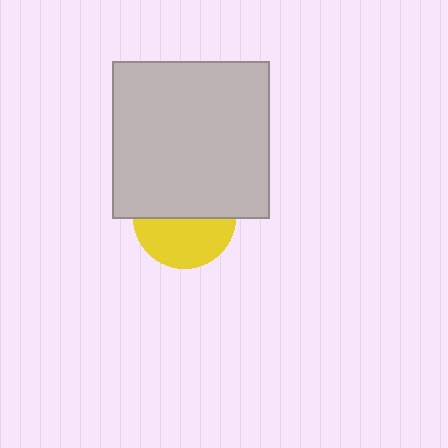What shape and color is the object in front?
The object in front is a light gray square.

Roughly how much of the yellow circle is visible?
About half of it is visible (roughly 48%).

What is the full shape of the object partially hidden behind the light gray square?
The partially hidden object is a yellow circle.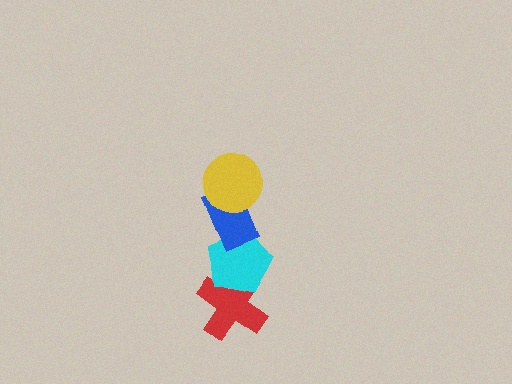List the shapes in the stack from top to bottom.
From top to bottom: the yellow circle, the blue rectangle, the cyan pentagon, the red cross.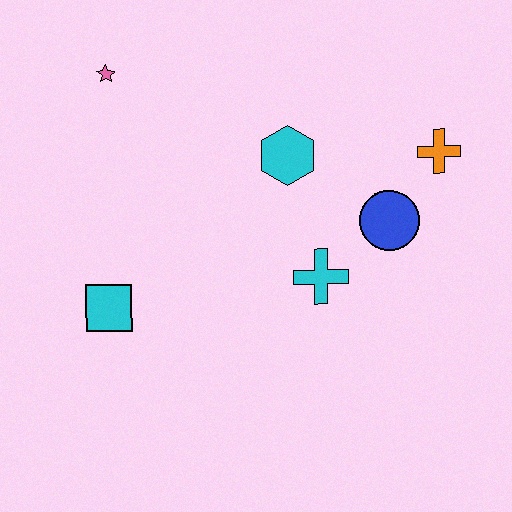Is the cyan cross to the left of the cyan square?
No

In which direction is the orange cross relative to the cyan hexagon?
The orange cross is to the right of the cyan hexagon.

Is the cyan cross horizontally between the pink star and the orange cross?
Yes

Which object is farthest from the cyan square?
The orange cross is farthest from the cyan square.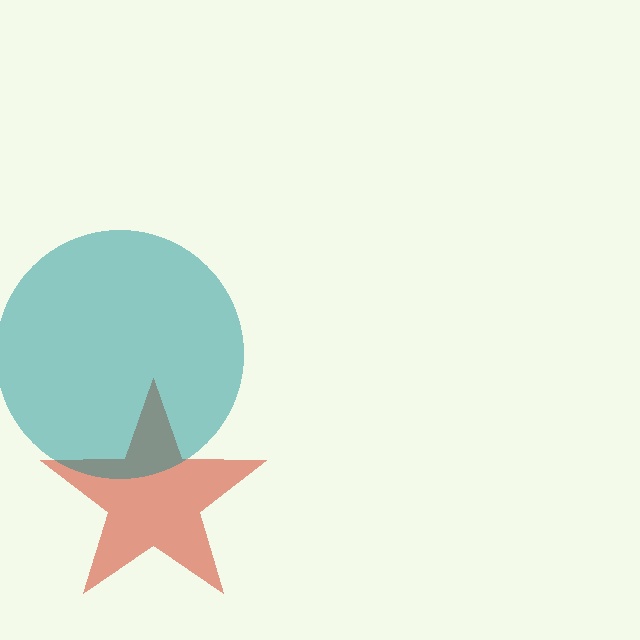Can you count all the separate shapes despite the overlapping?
Yes, there are 2 separate shapes.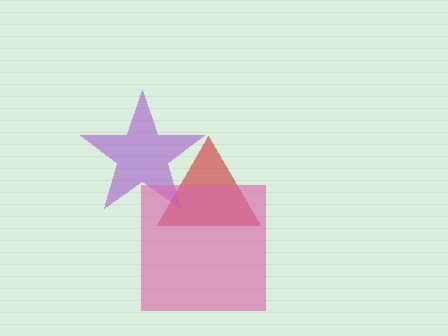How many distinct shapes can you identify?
There are 3 distinct shapes: a red triangle, a purple star, a pink square.